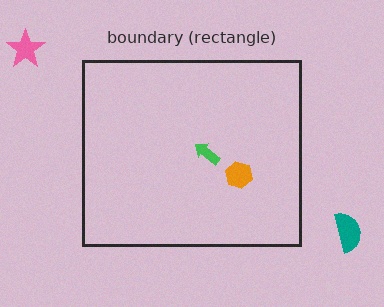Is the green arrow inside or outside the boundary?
Inside.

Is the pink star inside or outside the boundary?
Outside.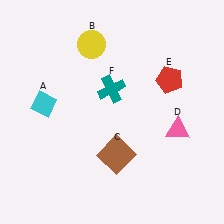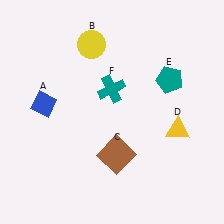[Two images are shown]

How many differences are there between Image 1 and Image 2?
There are 3 differences between the two images.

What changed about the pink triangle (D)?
In Image 1, D is pink. In Image 2, it changed to yellow.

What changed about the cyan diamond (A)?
In Image 1, A is cyan. In Image 2, it changed to blue.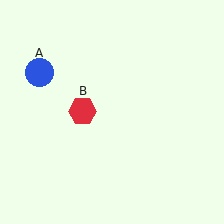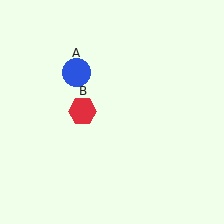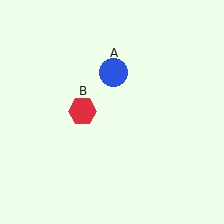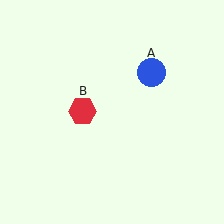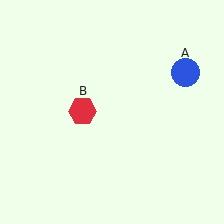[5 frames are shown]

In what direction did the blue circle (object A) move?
The blue circle (object A) moved right.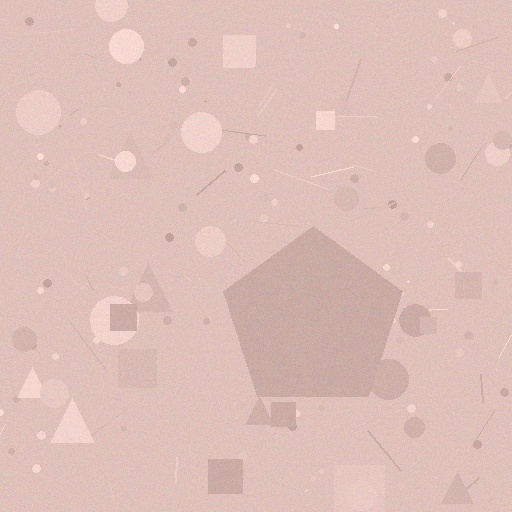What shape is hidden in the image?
A pentagon is hidden in the image.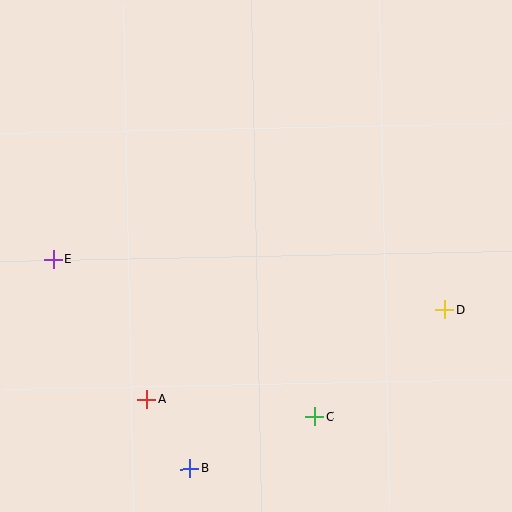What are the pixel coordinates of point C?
Point C is at (315, 417).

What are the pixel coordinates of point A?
Point A is at (147, 399).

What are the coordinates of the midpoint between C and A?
The midpoint between C and A is at (231, 408).